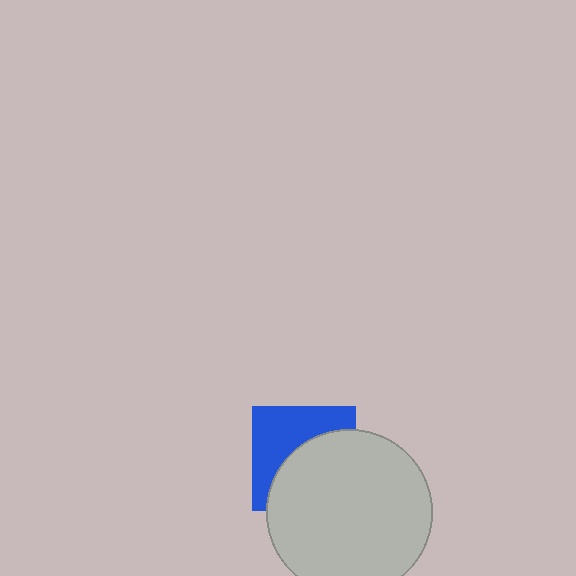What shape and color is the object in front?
The object in front is a light gray circle.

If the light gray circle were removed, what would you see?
You would see the complete blue square.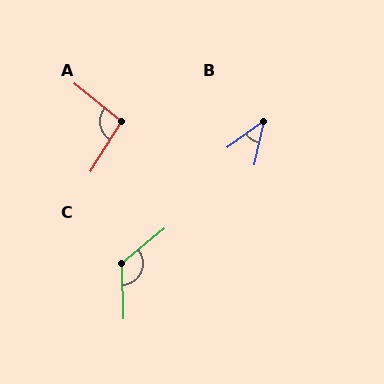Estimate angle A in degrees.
Approximately 97 degrees.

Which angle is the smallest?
B, at approximately 42 degrees.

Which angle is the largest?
C, at approximately 127 degrees.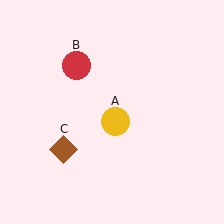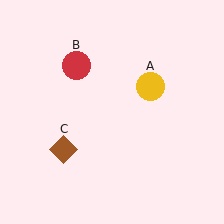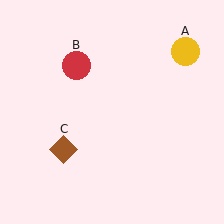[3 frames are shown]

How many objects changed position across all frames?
1 object changed position: yellow circle (object A).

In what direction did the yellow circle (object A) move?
The yellow circle (object A) moved up and to the right.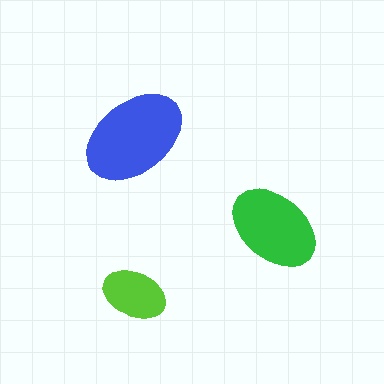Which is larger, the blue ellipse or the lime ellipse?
The blue one.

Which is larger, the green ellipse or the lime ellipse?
The green one.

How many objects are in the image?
There are 3 objects in the image.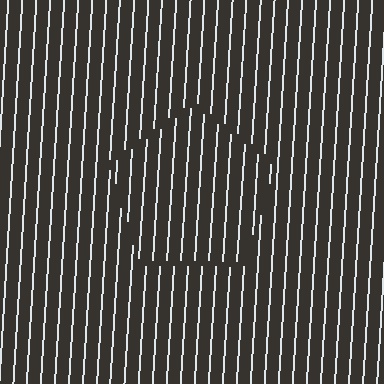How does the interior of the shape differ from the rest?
The interior of the shape contains the same grating, shifted by half a period — the contour is defined by the phase discontinuity where line-ends from the inner and outer gratings abut.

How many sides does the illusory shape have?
5 sides — the line-ends trace a pentagon.